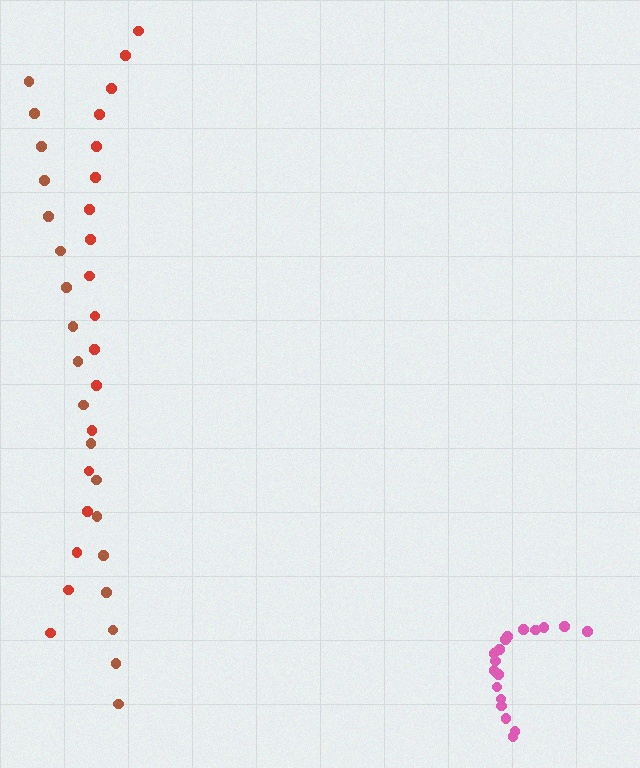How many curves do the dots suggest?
There are 3 distinct paths.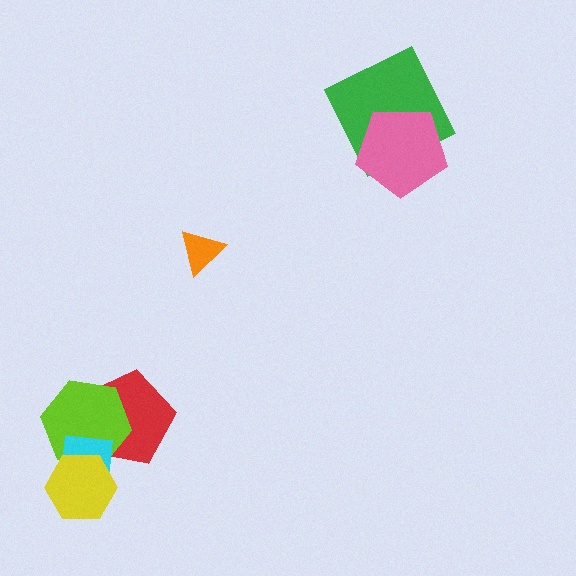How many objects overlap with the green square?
1 object overlaps with the green square.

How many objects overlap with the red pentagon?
2 objects overlap with the red pentagon.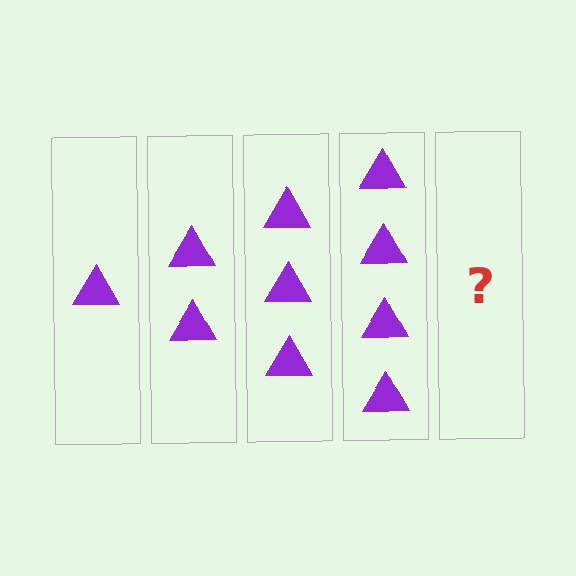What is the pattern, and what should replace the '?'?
The pattern is that each step adds one more triangle. The '?' should be 5 triangles.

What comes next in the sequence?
The next element should be 5 triangles.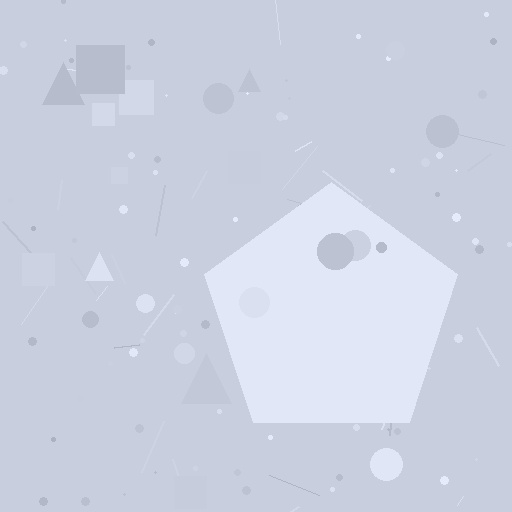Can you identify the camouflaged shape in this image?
The camouflaged shape is a pentagon.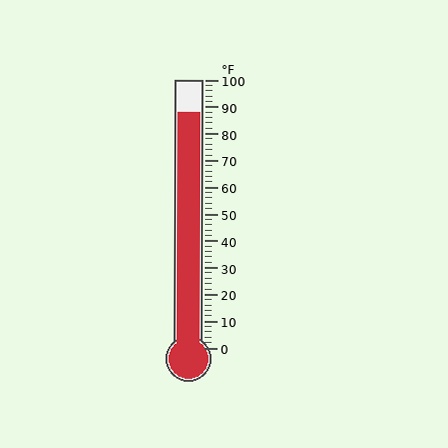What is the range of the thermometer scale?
The thermometer scale ranges from 0°F to 100°F.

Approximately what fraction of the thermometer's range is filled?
The thermometer is filled to approximately 90% of its range.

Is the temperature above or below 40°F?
The temperature is above 40°F.